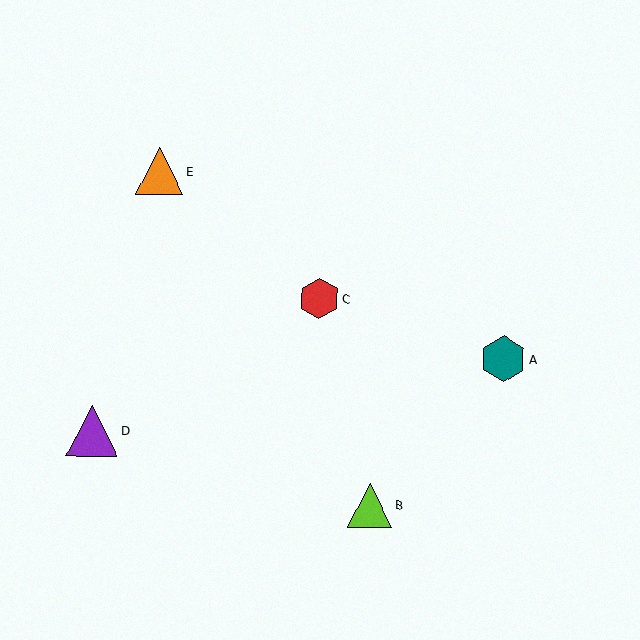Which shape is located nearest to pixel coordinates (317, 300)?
The red hexagon (labeled C) at (319, 299) is nearest to that location.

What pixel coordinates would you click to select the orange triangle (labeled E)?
Click at (159, 171) to select the orange triangle E.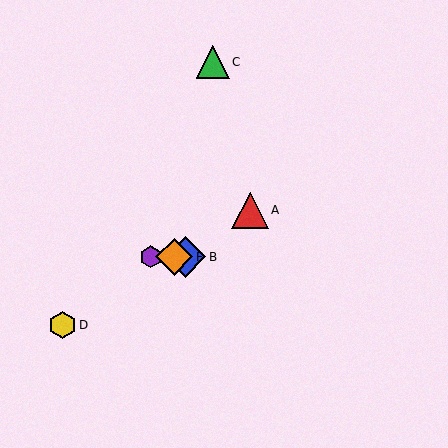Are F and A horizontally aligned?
No, F is at y≈257 and A is at y≈210.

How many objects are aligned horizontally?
3 objects (B, E, F) are aligned horizontally.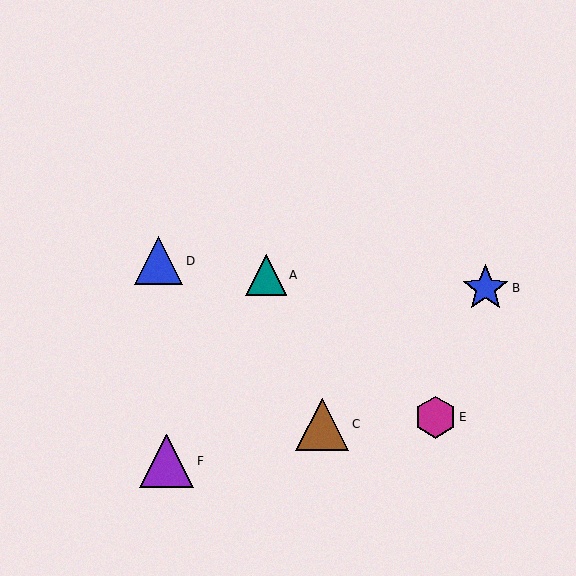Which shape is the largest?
The purple triangle (labeled F) is the largest.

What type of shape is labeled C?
Shape C is a brown triangle.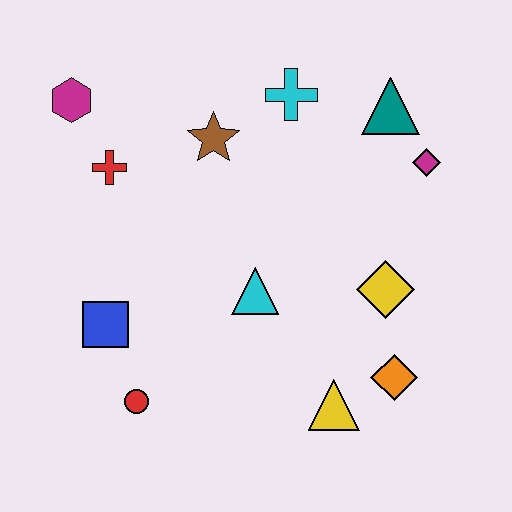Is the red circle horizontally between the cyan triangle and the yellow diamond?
No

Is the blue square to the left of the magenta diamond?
Yes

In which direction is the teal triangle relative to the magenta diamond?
The teal triangle is above the magenta diamond.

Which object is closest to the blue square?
The red circle is closest to the blue square.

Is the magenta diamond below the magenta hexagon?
Yes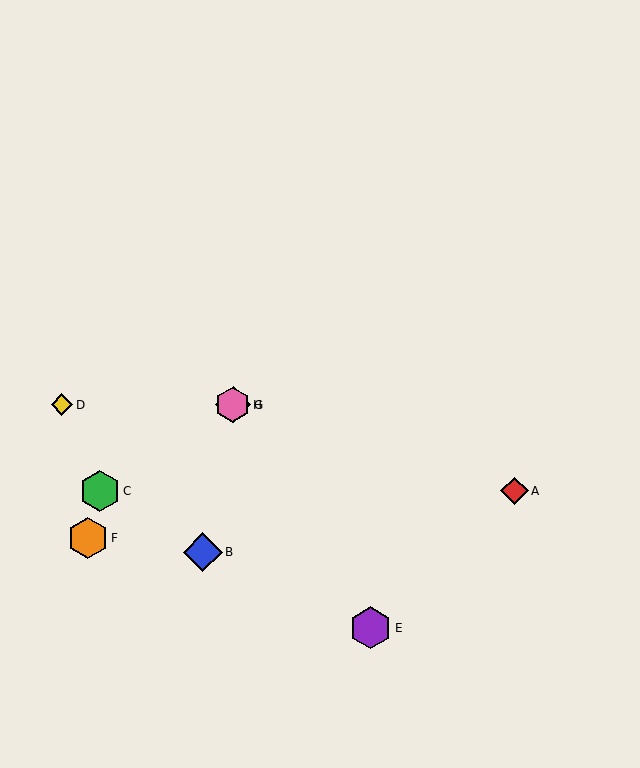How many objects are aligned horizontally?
3 objects (D, G, H) are aligned horizontally.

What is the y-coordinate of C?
Object C is at y≈491.